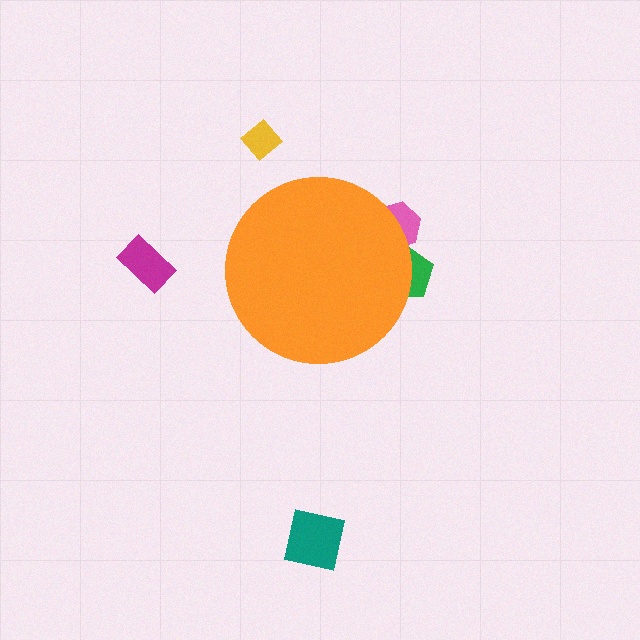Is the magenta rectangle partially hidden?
No, the magenta rectangle is fully visible.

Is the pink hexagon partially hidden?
Yes, the pink hexagon is partially hidden behind the orange circle.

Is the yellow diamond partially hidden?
No, the yellow diamond is fully visible.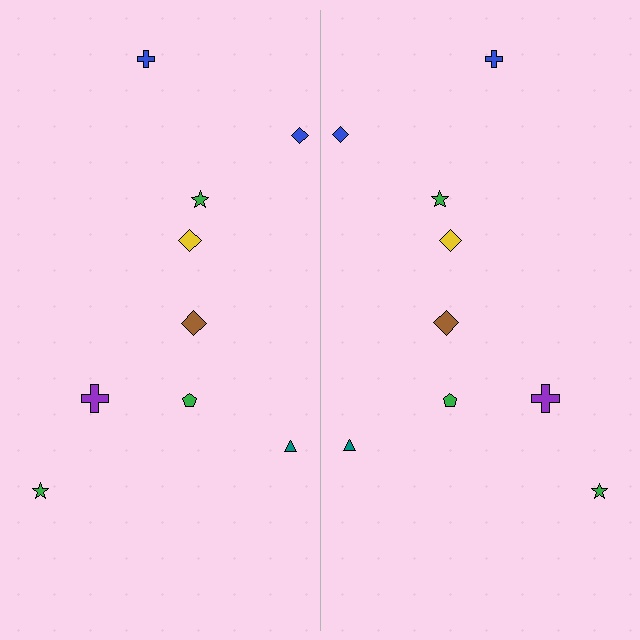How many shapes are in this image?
There are 18 shapes in this image.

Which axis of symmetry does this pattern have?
The pattern has a vertical axis of symmetry running through the center of the image.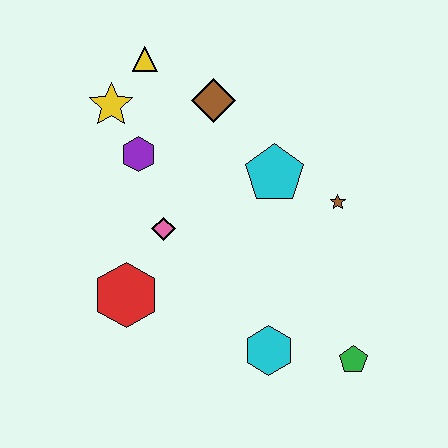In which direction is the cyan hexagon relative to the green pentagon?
The cyan hexagon is to the left of the green pentagon.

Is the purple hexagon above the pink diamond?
Yes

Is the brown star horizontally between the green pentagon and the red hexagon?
Yes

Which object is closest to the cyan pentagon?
The brown star is closest to the cyan pentagon.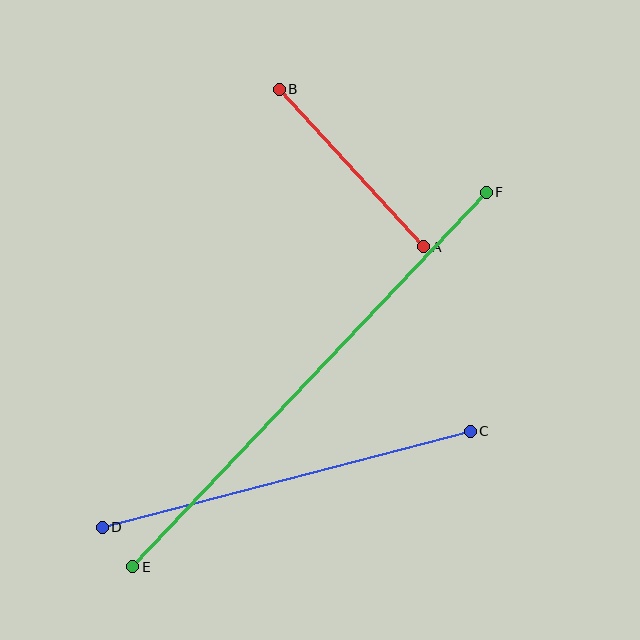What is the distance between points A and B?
The distance is approximately 214 pixels.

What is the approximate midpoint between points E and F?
The midpoint is at approximately (310, 379) pixels.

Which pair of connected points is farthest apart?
Points E and F are farthest apart.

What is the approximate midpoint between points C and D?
The midpoint is at approximately (286, 479) pixels.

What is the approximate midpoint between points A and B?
The midpoint is at approximately (351, 168) pixels.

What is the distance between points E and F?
The distance is approximately 515 pixels.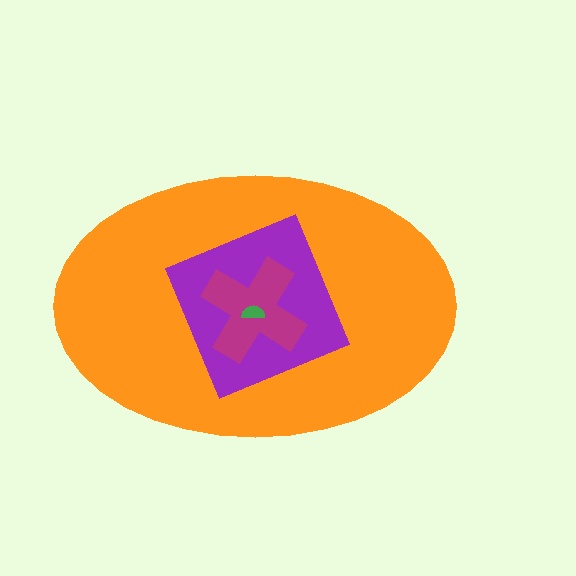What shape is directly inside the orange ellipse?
The purple square.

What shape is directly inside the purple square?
The magenta cross.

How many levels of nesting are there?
4.